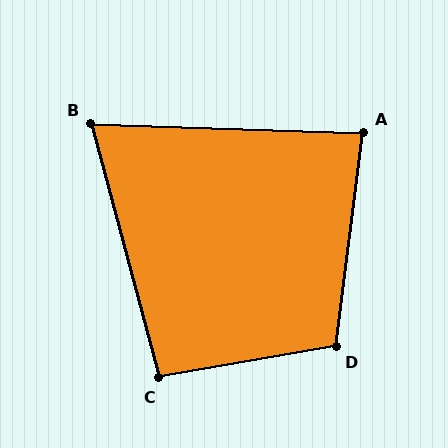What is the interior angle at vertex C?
Approximately 95 degrees (obtuse).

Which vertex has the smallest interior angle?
B, at approximately 73 degrees.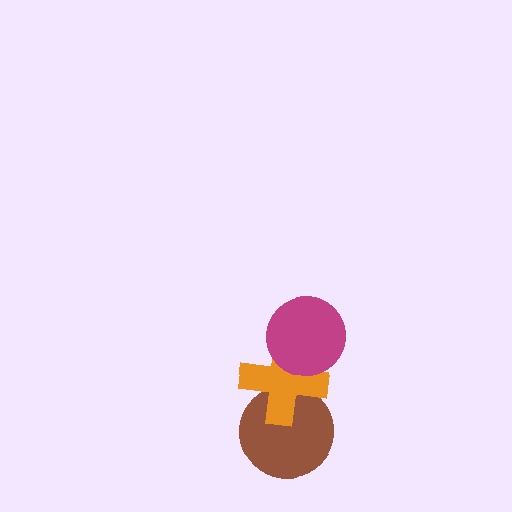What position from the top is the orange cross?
The orange cross is 2nd from the top.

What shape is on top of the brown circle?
The orange cross is on top of the brown circle.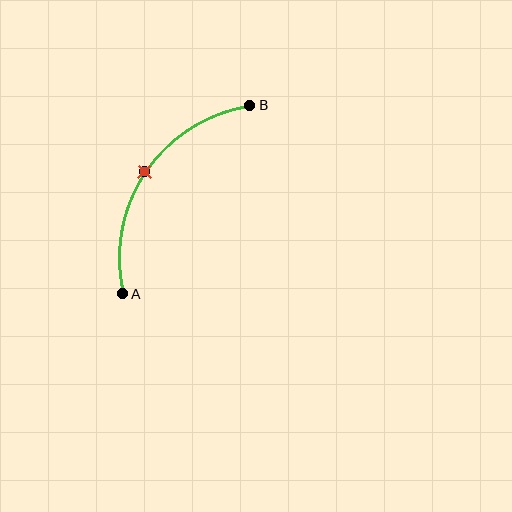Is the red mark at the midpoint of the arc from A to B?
Yes. The red mark lies on the arc at equal arc-length from both A and B — it is the arc midpoint.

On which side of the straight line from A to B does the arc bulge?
The arc bulges above and to the left of the straight line connecting A and B.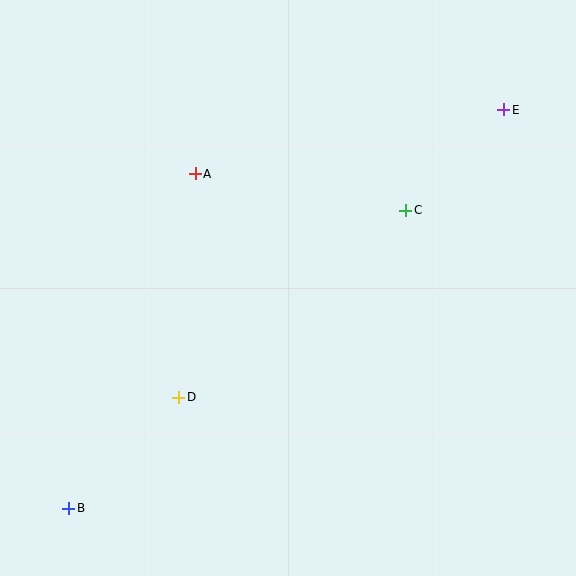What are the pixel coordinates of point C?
Point C is at (406, 210).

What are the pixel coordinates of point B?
Point B is at (69, 508).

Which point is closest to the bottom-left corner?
Point B is closest to the bottom-left corner.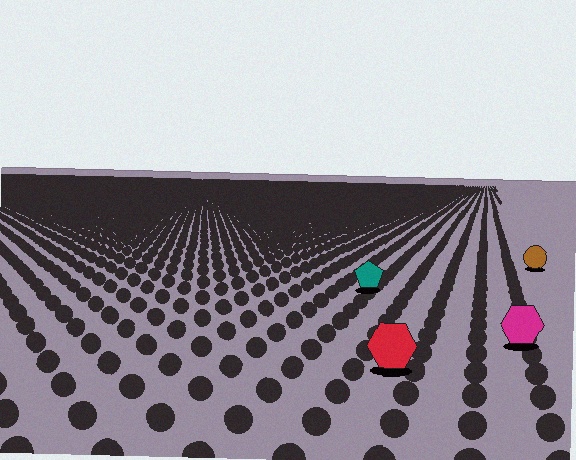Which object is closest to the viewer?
The red hexagon is closest. The texture marks near it are larger and more spread out.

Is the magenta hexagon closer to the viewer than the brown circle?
Yes. The magenta hexagon is closer — you can tell from the texture gradient: the ground texture is coarser near it.